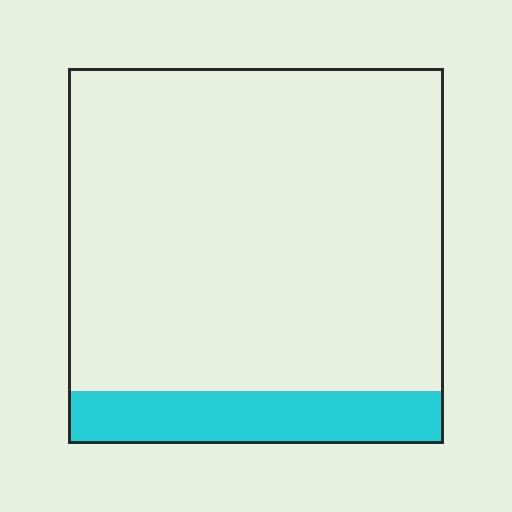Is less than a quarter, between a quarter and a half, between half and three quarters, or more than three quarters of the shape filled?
Less than a quarter.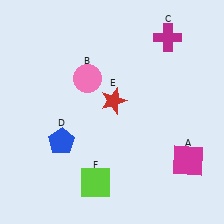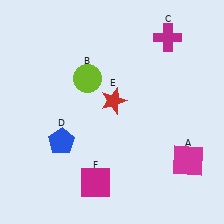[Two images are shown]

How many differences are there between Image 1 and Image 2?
There are 2 differences between the two images.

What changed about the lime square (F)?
In Image 1, F is lime. In Image 2, it changed to magenta.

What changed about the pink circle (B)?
In Image 1, B is pink. In Image 2, it changed to lime.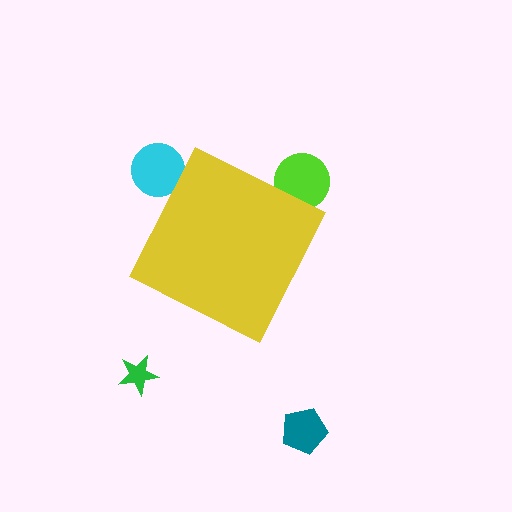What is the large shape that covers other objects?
A yellow diamond.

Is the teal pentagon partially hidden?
No, the teal pentagon is fully visible.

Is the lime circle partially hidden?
Yes, the lime circle is partially hidden behind the yellow diamond.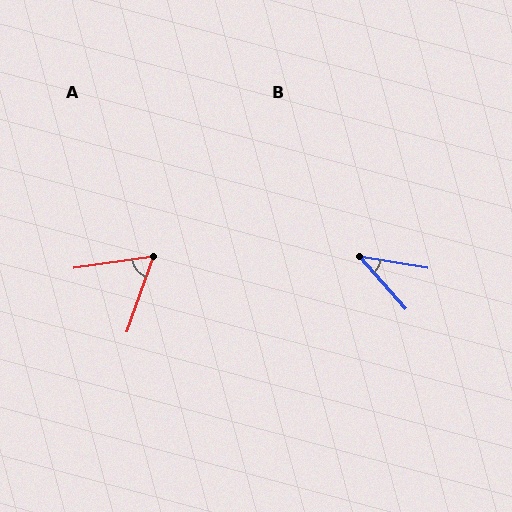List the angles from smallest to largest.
B (39°), A (63°).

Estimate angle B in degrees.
Approximately 39 degrees.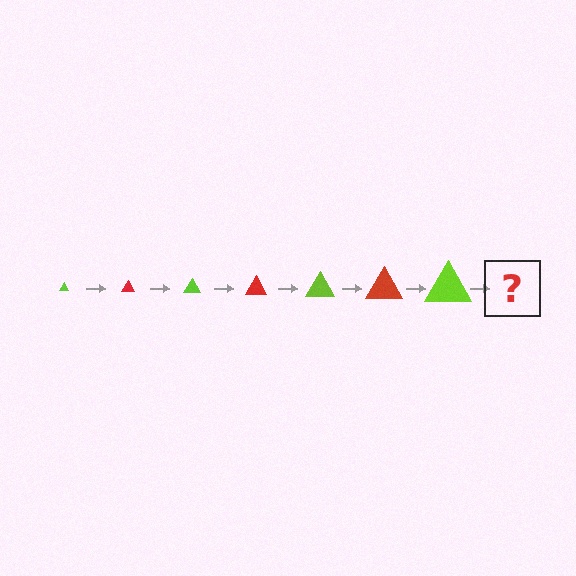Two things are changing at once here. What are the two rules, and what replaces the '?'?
The two rules are that the triangle grows larger each step and the color cycles through lime and red. The '?' should be a red triangle, larger than the previous one.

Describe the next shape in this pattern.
It should be a red triangle, larger than the previous one.